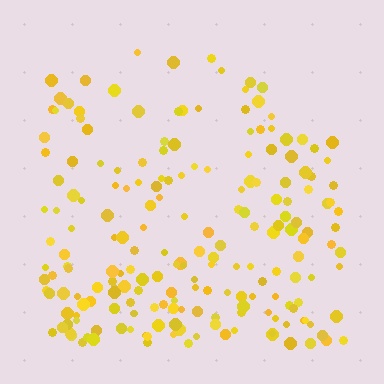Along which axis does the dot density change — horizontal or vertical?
Vertical.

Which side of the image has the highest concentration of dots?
The bottom.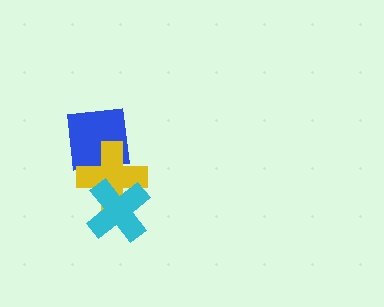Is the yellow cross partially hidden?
Yes, it is partially covered by another shape.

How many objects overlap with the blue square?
1 object overlaps with the blue square.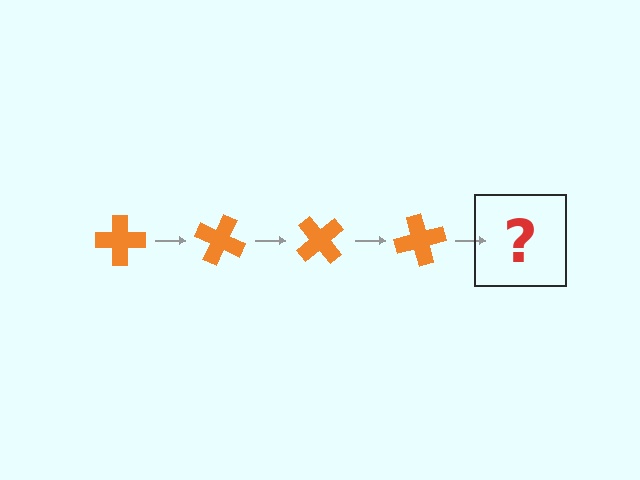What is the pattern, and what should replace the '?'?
The pattern is that the cross rotates 25 degrees each step. The '?' should be an orange cross rotated 100 degrees.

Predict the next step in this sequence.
The next step is an orange cross rotated 100 degrees.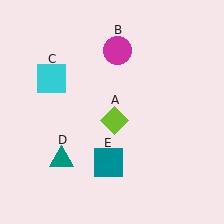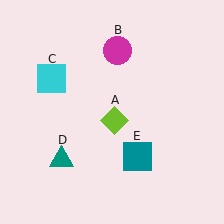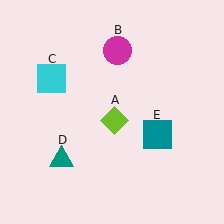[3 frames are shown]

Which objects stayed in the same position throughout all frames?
Lime diamond (object A) and magenta circle (object B) and cyan square (object C) and teal triangle (object D) remained stationary.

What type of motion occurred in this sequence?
The teal square (object E) rotated counterclockwise around the center of the scene.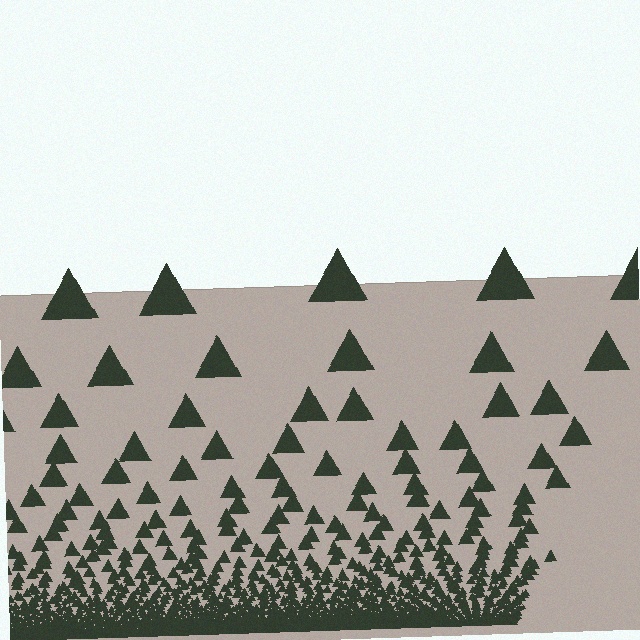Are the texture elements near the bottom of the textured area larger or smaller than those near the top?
Smaller. The gradient is inverted — elements near the bottom are smaller and denser.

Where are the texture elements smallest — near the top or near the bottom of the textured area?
Near the bottom.